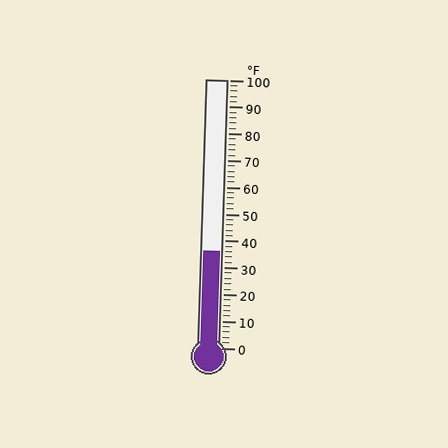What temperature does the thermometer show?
The thermometer shows approximately 36°F.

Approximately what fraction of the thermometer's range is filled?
The thermometer is filled to approximately 35% of its range.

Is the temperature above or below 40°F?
The temperature is below 40°F.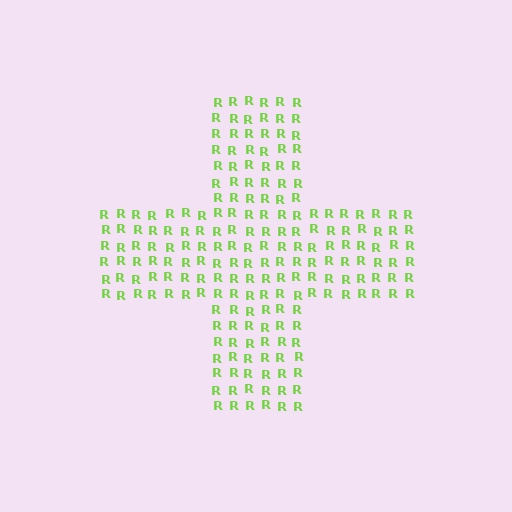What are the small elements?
The small elements are letter R's.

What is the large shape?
The large shape is a cross.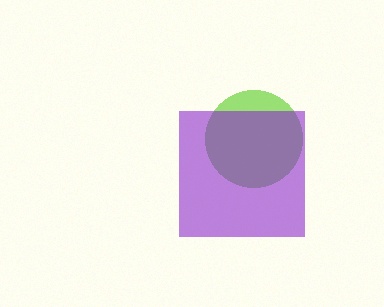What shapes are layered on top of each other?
The layered shapes are: a lime circle, a purple square.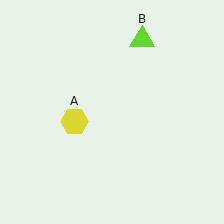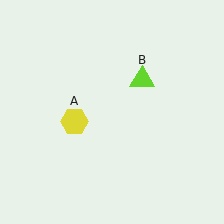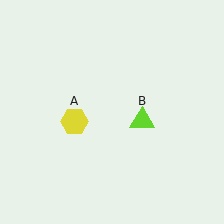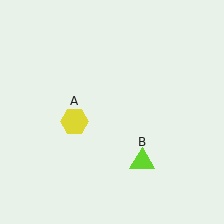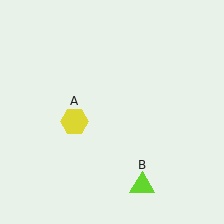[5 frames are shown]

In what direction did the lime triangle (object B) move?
The lime triangle (object B) moved down.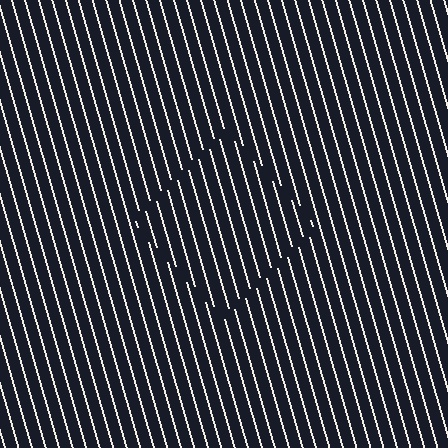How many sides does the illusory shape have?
4 sides — the line-ends trace a square.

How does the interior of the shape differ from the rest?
The interior of the shape contains the same grating, shifted by half a period — the contour is defined by the phase discontinuity where line-ends from the inner and outer gratings abut.